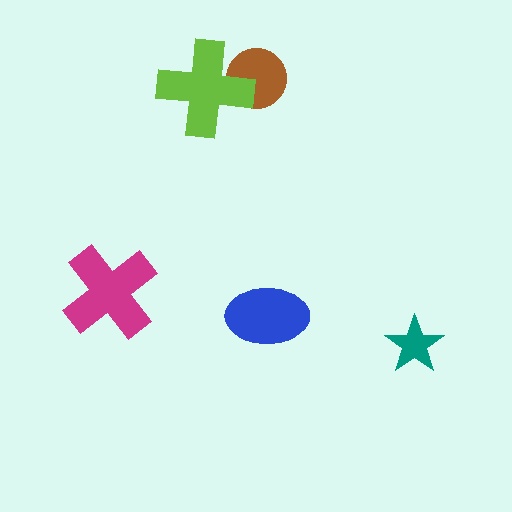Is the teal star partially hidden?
No, no other shape covers it.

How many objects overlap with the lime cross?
1 object overlaps with the lime cross.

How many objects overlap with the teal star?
0 objects overlap with the teal star.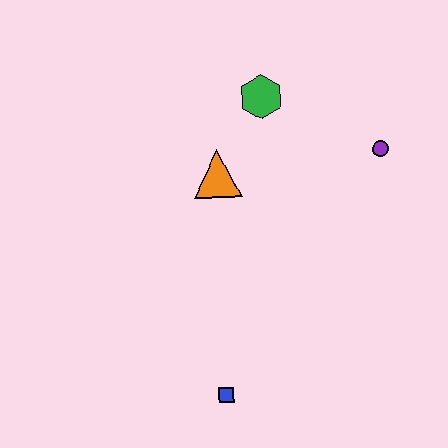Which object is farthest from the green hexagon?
The blue square is farthest from the green hexagon.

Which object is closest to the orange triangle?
The green hexagon is closest to the orange triangle.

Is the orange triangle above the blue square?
Yes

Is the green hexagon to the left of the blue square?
No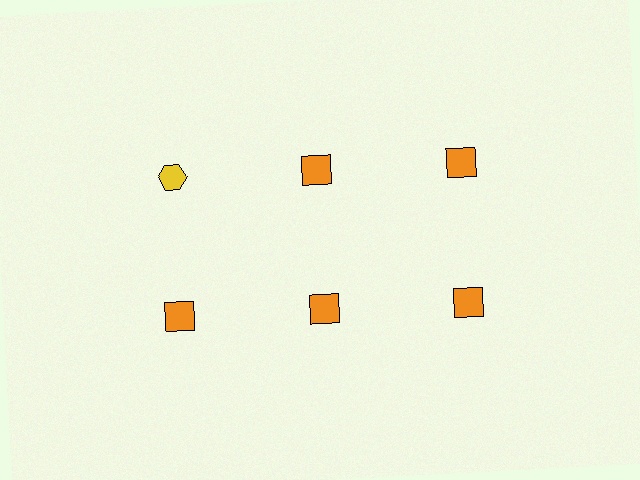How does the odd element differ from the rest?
It differs in both color (yellow instead of orange) and shape (hexagon instead of square).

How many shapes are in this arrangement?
There are 6 shapes arranged in a grid pattern.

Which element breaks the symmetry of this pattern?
The yellow hexagon in the top row, leftmost column breaks the symmetry. All other shapes are orange squares.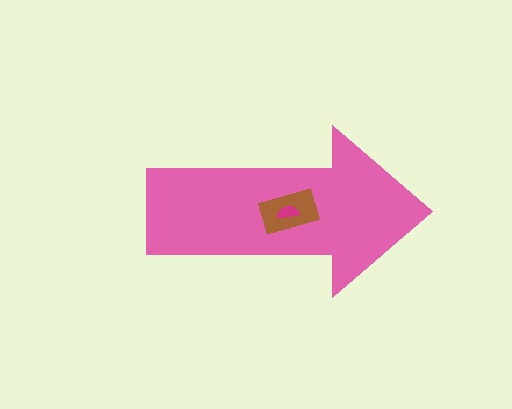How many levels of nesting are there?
3.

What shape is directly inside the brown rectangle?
The magenta semicircle.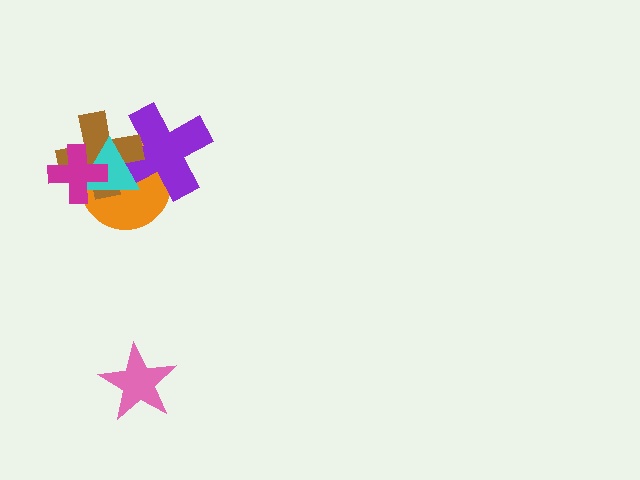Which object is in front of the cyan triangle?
The magenta cross is in front of the cyan triangle.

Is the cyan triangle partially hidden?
Yes, it is partially covered by another shape.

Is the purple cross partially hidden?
Yes, it is partially covered by another shape.